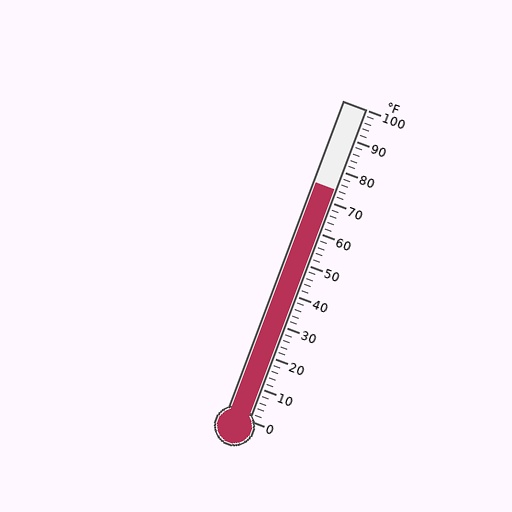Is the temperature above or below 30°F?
The temperature is above 30°F.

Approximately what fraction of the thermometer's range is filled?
The thermometer is filled to approximately 75% of its range.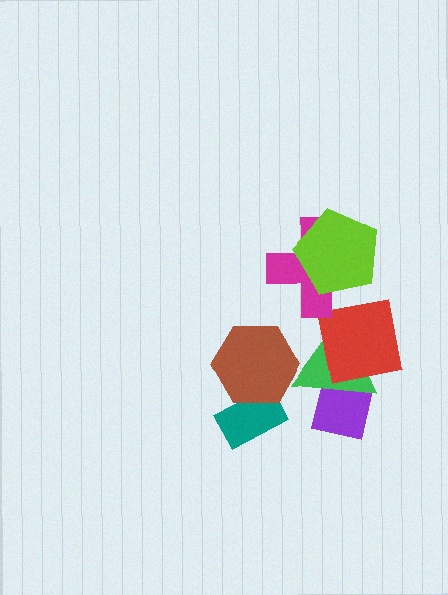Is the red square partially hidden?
No, no other shape covers it.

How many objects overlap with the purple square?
1 object overlaps with the purple square.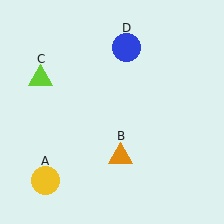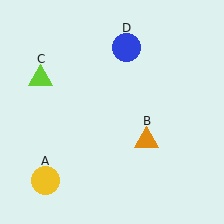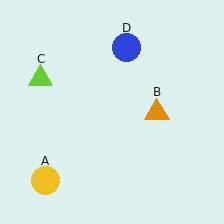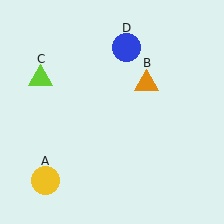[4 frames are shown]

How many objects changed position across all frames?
1 object changed position: orange triangle (object B).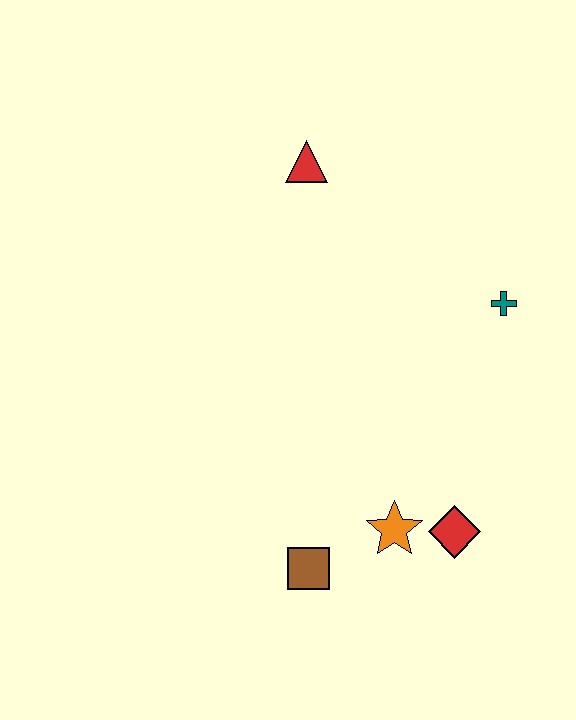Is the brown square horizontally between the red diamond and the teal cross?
No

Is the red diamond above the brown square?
Yes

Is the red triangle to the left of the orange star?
Yes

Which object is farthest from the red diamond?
The red triangle is farthest from the red diamond.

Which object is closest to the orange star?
The red diamond is closest to the orange star.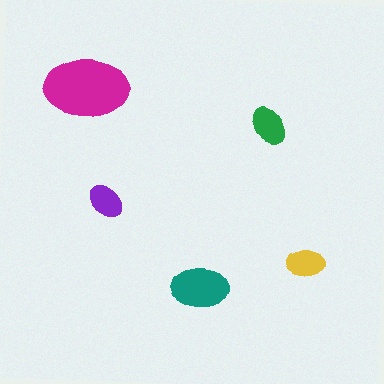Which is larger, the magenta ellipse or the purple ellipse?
The magenta one.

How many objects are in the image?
There are 5 objects in the image.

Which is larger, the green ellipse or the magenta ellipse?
The magenta one.